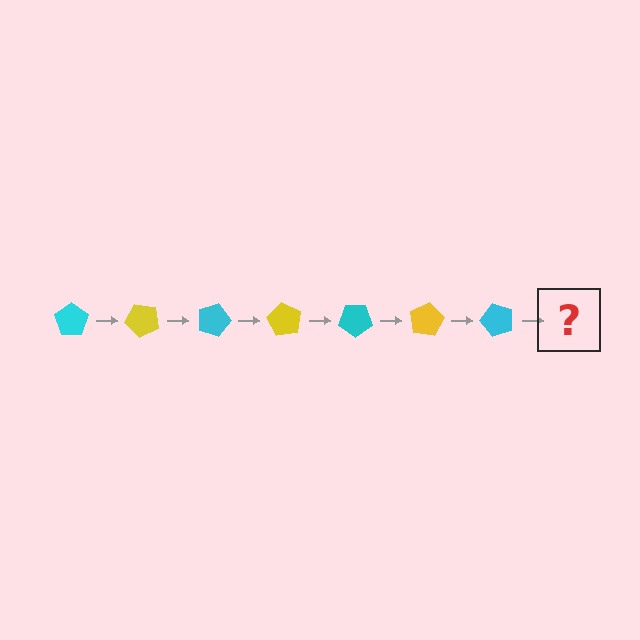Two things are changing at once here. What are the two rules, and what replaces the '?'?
The two rules are that it rotates 45 degrees each step and the color cycles through cyan and yellow. The '?' should be a yellow pentagon, rotated 315 degrees from the start.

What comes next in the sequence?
The next element should be a yellow pentagon, rotated 315 degrees from the start.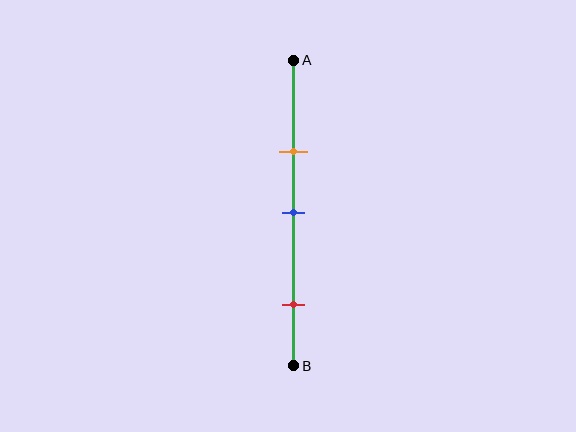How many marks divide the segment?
There are 3 marks dividing the segment.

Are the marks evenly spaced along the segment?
No, the marks are not evenly spaced.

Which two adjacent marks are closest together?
The orange and blue marks are the closest adjacent pair.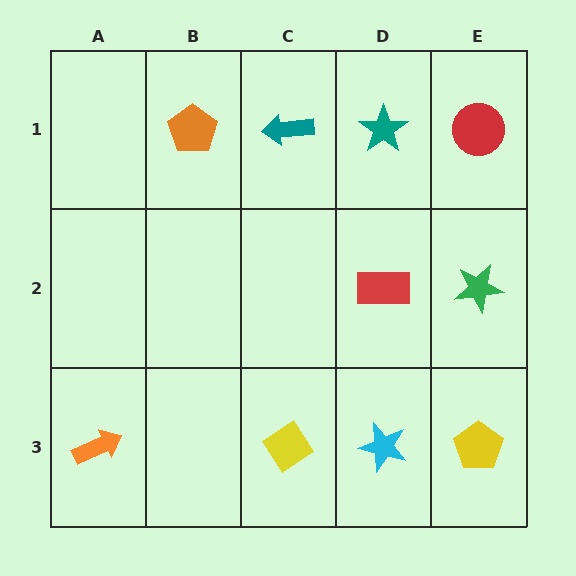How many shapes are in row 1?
4 shapes.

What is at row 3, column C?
A yellow diamond.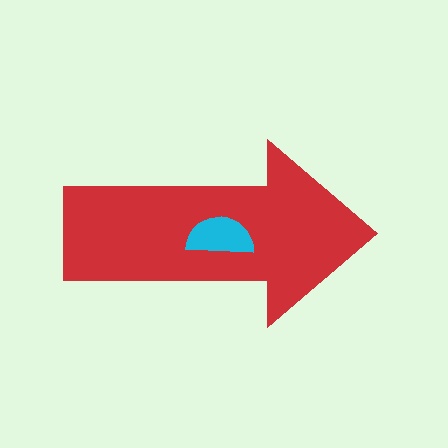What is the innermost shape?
The cyan semicircle.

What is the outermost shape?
The red arrow.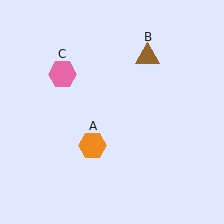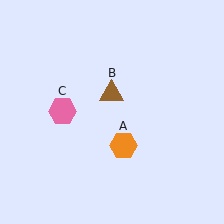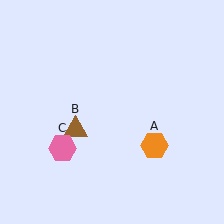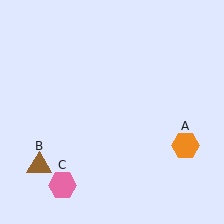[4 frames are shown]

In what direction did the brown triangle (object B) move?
The brown triangle (object B) moved down and to the left.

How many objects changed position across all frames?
3 objects changed position: orange hexagon (object A), brown triangle (object B), pink hexagon (object C).